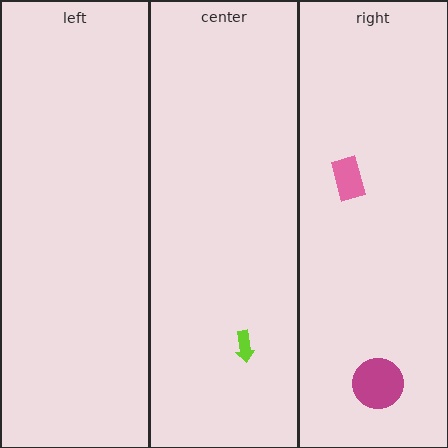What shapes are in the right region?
The magenta circle, the pink rectangle.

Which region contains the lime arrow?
The center region.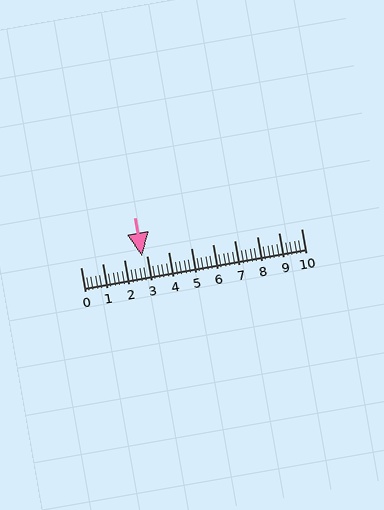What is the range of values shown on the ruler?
The ruler shows values from 0 to 10.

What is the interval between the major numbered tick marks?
The major tick marks are spaced 1 units apart.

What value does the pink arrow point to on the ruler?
The pink arrow points to approximately 2.8.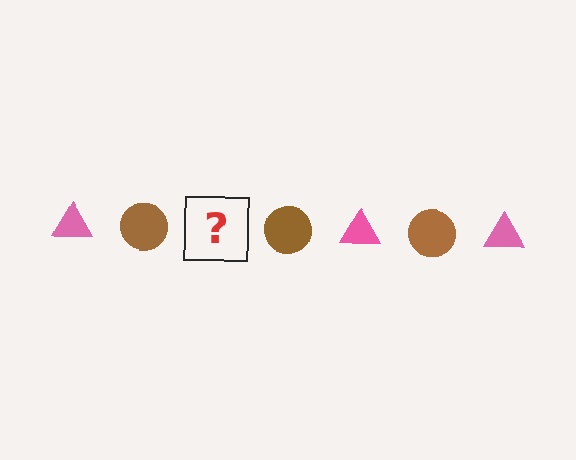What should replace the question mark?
The question mark should be replaced with a pink triangle.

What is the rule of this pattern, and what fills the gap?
The rule is that the pattern alternates between pink triangle and brown circle. The gap should be filled with a pink triangle.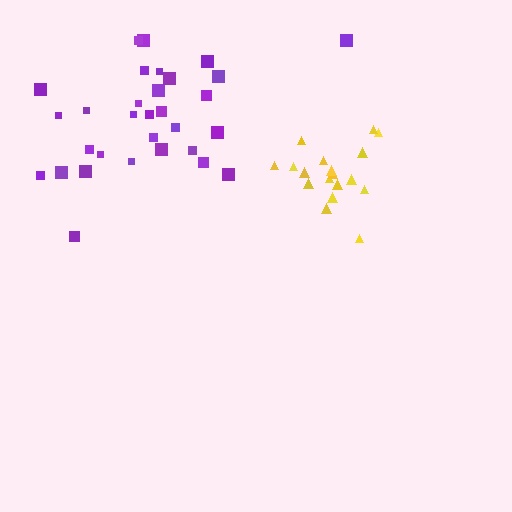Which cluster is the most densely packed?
Yellow.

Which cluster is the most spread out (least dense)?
Purple.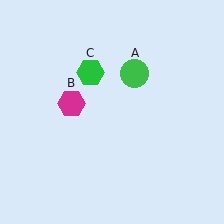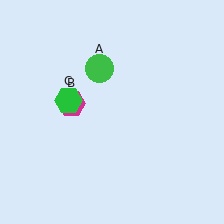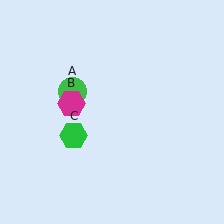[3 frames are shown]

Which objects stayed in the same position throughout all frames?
Magenta hexagon (object B) remained stationary.